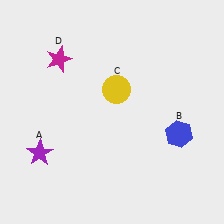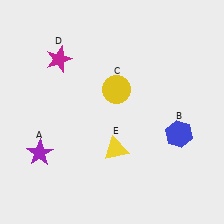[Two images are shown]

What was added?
A yellow triangle (E) was added in Image 2.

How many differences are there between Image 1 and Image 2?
There is 1 difference between the two images.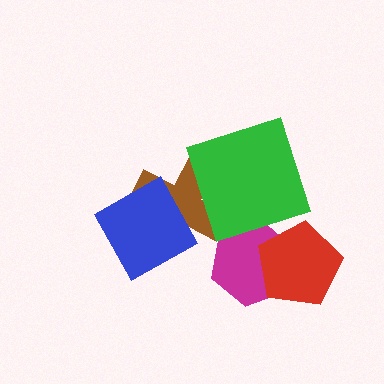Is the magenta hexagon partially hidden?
Yes, it is partially covered by another shape.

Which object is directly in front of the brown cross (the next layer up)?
The blue square is directly in front of the brown cross.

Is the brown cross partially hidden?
Yes, it is partially covered by another shape.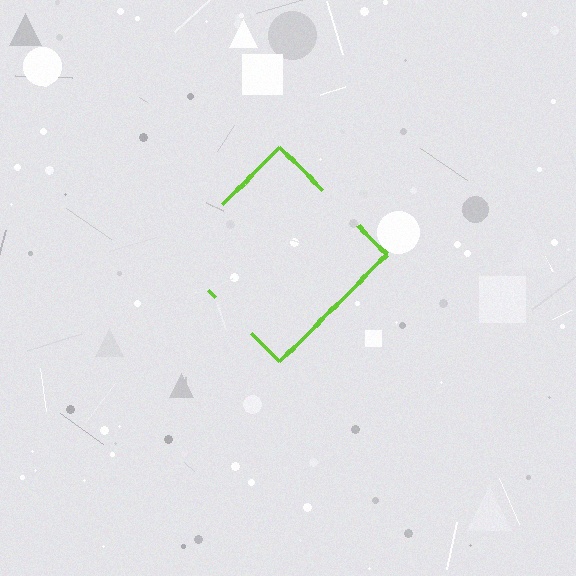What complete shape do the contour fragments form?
The contour fragments form a diamond.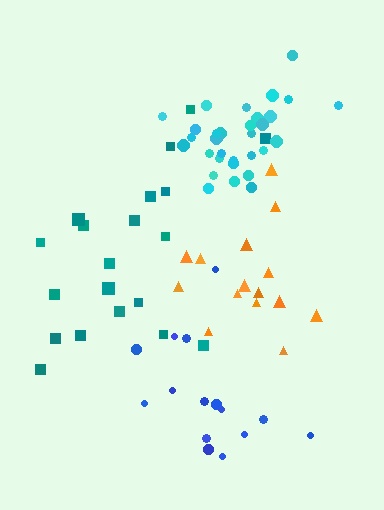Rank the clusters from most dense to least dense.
cyan, orange, blue, teal.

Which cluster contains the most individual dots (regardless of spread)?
Cyan (31).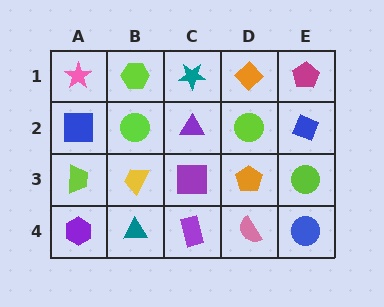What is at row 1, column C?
A teal star.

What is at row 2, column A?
A blue square.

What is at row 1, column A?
A pink star.